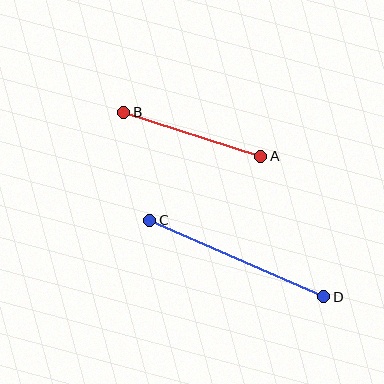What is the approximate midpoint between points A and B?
The midpoint is at approximately (192, 134) pixels.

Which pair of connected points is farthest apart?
Points C and D are farthest apart.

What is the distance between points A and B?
The distance is approximately 144 pixels.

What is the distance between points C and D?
The distance is approximately 190 pixels.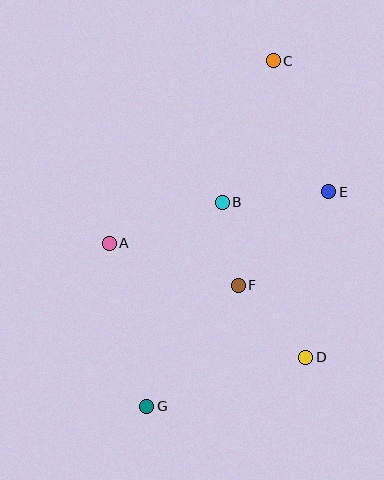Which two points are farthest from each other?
Points C and G are farthest from each other.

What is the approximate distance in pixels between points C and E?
The distance between C and E is approximately 142 pixels.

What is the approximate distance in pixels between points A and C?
The distance between A and C is approximately 245 pixels.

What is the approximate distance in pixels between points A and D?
The distance between A and D is approximately 227 pixels.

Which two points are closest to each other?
Points B and F are closest to each other.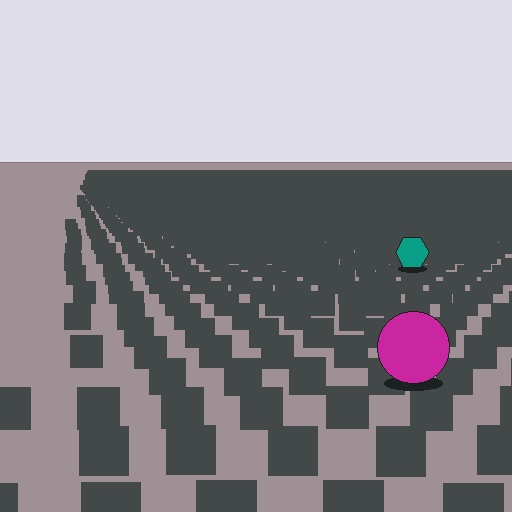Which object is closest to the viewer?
The magenta circle is closest. The texture marks near it are larger and more spread out.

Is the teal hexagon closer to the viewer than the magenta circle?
No. The magenta circle is closer — you can tell from the texture gradient: the ground texture is coarser near it.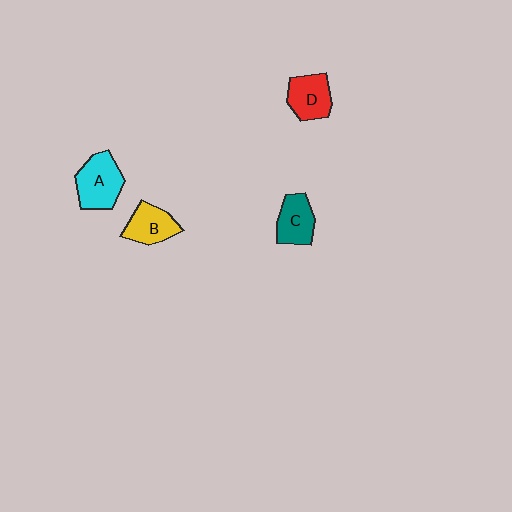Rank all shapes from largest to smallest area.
From largest to smallest: A (cyan), D (red), C (teal), B (yellow).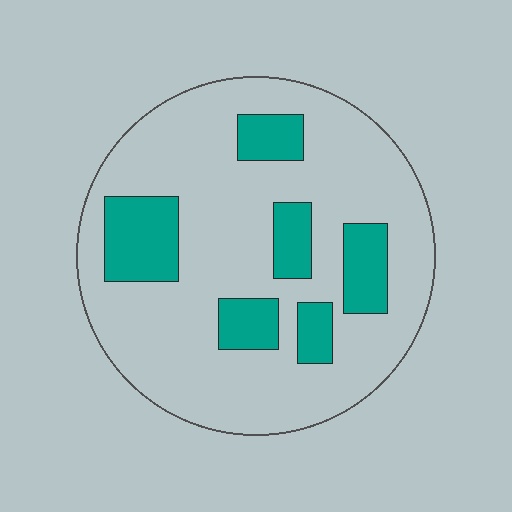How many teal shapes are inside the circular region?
6.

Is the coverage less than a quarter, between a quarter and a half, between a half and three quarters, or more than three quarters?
Less than a quarter.